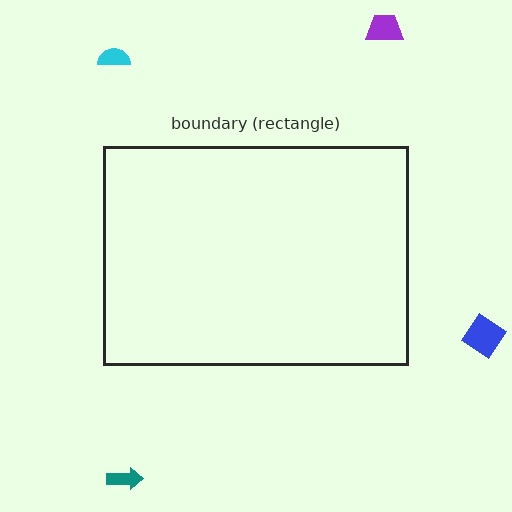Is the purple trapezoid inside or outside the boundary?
Outside.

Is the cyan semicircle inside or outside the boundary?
Outside.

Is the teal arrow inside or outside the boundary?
Outside.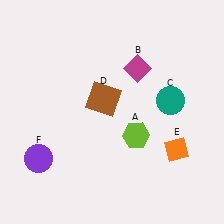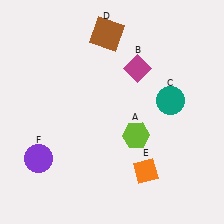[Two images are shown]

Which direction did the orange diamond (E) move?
The orange diamond (E) moved left.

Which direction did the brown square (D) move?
The brown square (D) moved up.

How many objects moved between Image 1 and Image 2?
2 objects moved between the two images.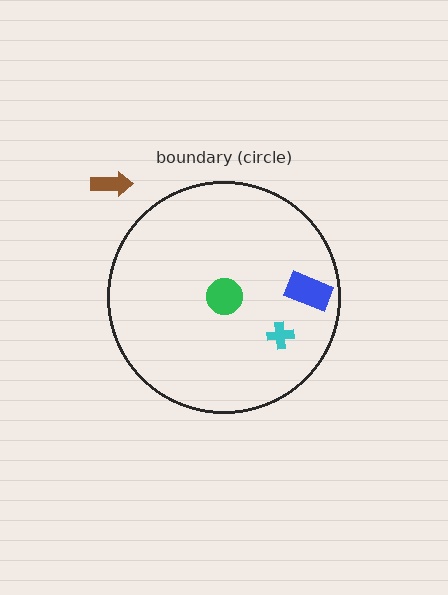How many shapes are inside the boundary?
3 inside, 1 outside.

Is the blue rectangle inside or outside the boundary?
Inside.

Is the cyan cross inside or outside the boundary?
Inside.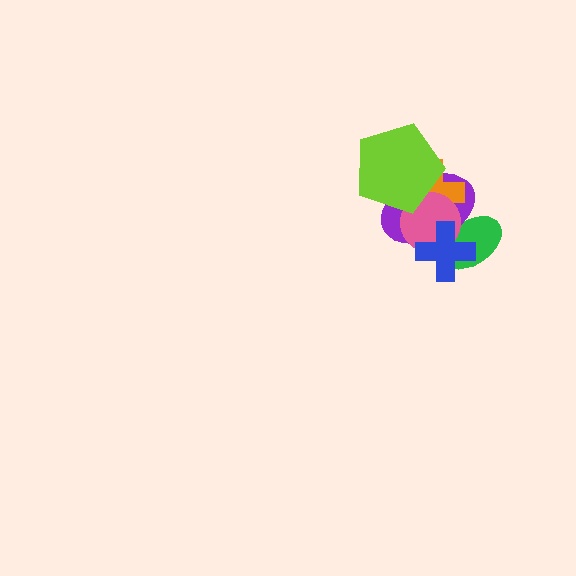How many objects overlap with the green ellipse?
3 objects overlap with the green ellipse.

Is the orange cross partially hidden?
Yes, it is partially covered by another shape.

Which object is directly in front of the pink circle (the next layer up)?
The lime pentagon is directly in front of the pink circle.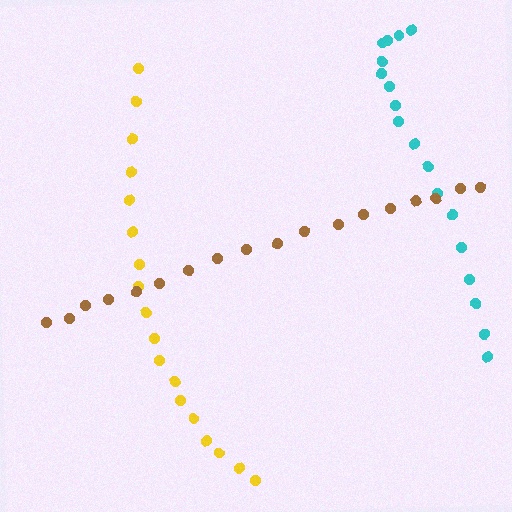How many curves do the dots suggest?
There are 3 distinct paths.